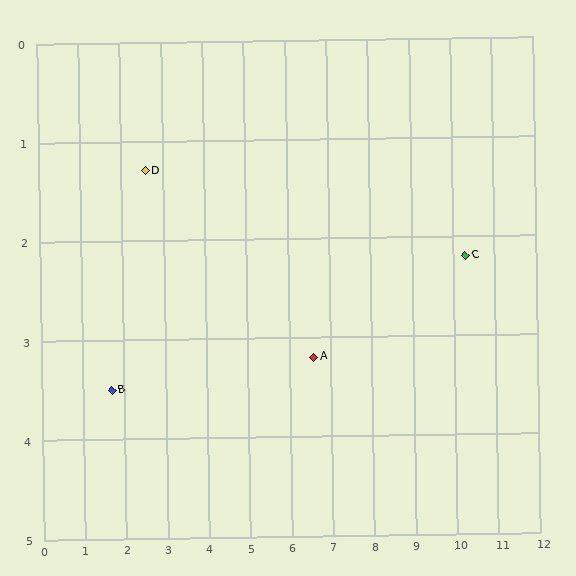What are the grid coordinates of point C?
Point C is at approximately (10.3, 2.2).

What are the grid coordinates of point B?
Point B is at approximately (1.7, 3.5).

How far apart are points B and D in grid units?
Points B and D are about 2.4 grid units apart.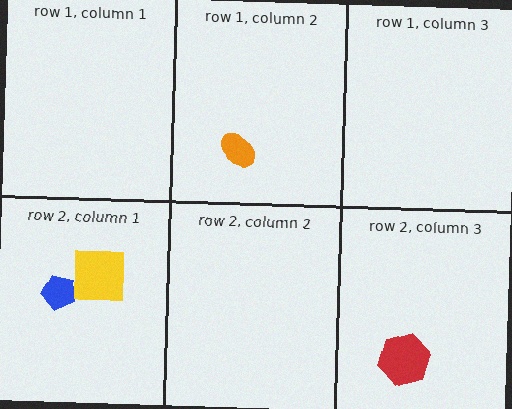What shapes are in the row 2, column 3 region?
The red hexagon.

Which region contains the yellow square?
The row 2, column 1 region.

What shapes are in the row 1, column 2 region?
The orange ellipse.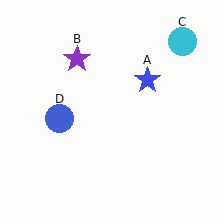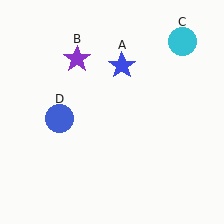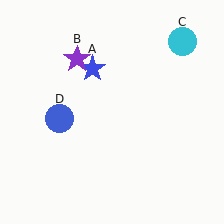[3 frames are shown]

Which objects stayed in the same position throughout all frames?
Purple star (object B) and cyan circle (object C) and blue circle (object D) remained stationary.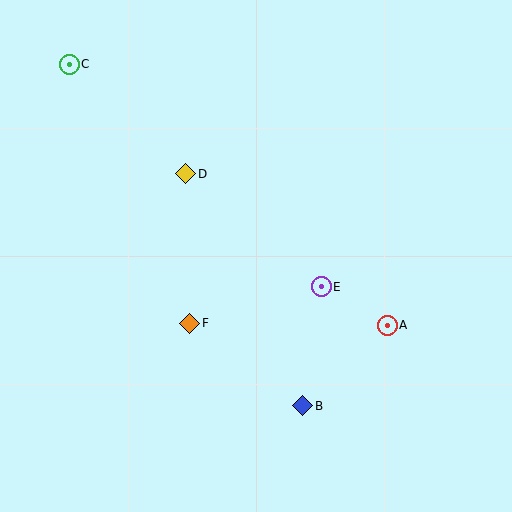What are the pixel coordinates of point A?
Point A is at (387, 325).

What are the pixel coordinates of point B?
Point B is at (303, 406).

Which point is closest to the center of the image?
Point E at (321, 287) is closest to the center.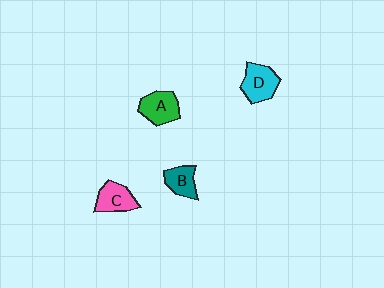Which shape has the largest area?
Shape D (cyan).